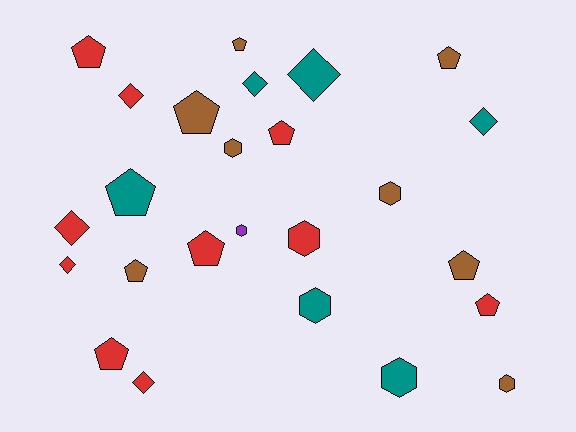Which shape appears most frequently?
Pentagon, with 11 objects.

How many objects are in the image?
There are 25 objects.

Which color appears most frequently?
Red, with 10 objects.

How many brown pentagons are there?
There are 5 brown pentagons.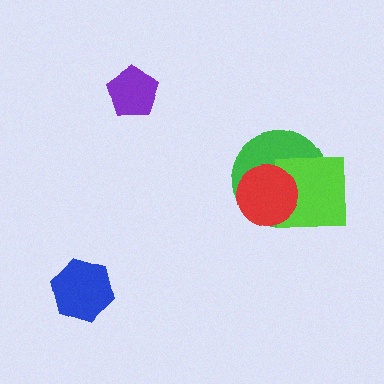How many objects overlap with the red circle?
2 objects overlap with the red circle.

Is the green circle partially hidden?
Yes, it is partially covered by another shape.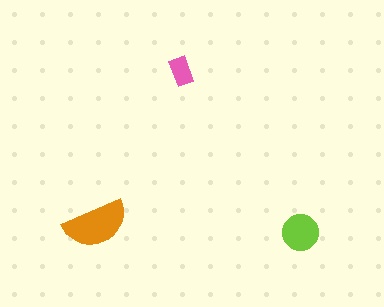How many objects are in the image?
There are 3 objects in the image.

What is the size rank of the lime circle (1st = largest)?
2nd.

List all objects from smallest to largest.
The pink rectangle, the lime circle, the orange semicircle.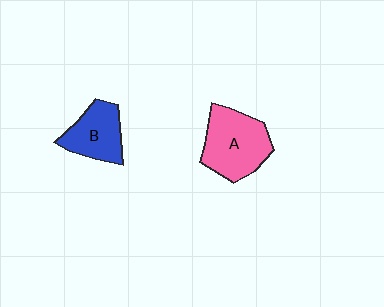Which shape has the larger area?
Shape A (pink).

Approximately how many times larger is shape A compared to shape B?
Approximately 1.4 times.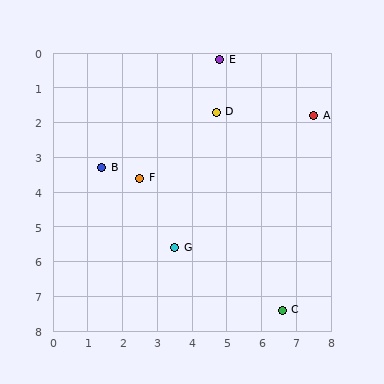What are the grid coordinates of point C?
Point C is at approximately (6.6, 7.4).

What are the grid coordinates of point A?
Point A is at approximately (7.5, 1.8).